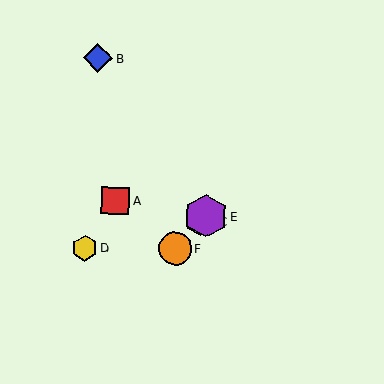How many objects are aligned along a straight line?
3 objects (C, E, F) are aligned along a straight line.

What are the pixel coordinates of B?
Object B is at (98, 58).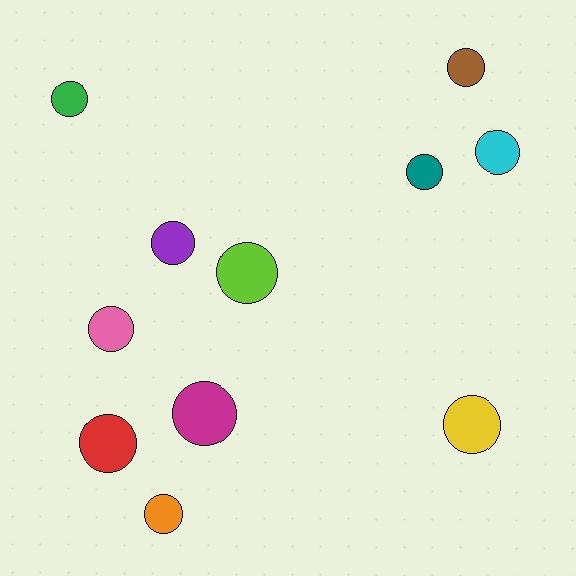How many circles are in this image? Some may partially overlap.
There are 11 circles.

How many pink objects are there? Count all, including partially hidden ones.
There is 1 pink object.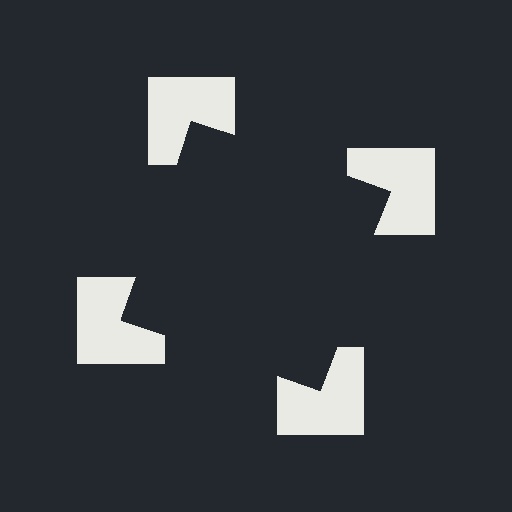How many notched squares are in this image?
There are 4 — one at each vertex of the illusory square.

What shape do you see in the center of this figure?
An illusory square — its edges are inferred from the aligned wedge cuts in the notched squares, not physically drawn.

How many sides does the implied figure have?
4 sides.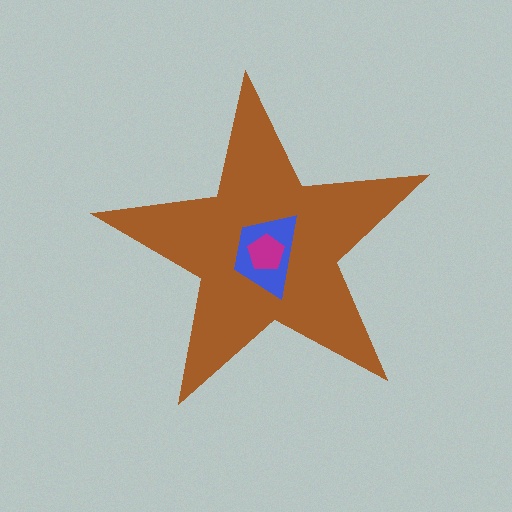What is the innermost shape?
The magenta pentagon.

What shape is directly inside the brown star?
The blue trapezoid.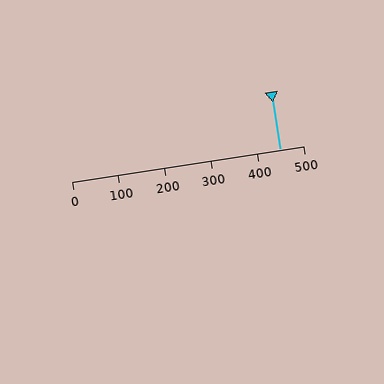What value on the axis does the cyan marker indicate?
The marker indicates approximately 450.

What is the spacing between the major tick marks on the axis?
The major ticks are spaced 100 apart.